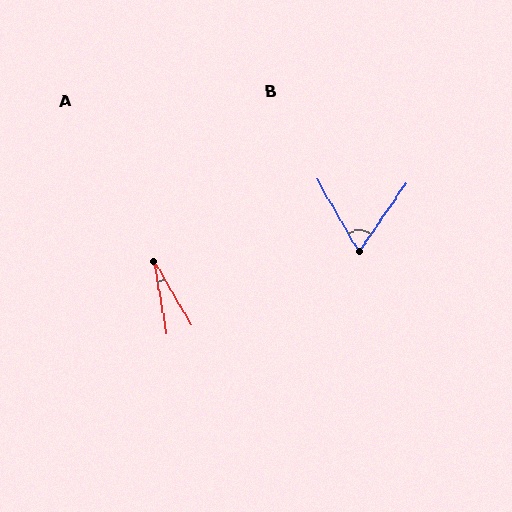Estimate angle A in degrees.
Approximately 20 degrees.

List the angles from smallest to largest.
A (20°), B (65°).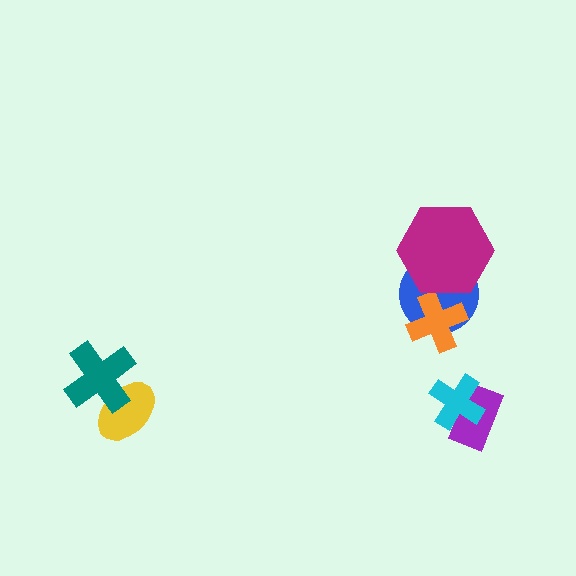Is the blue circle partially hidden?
Yes, it is partially covered by another shape.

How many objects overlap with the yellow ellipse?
1 object overlaps with the yellow ellipse.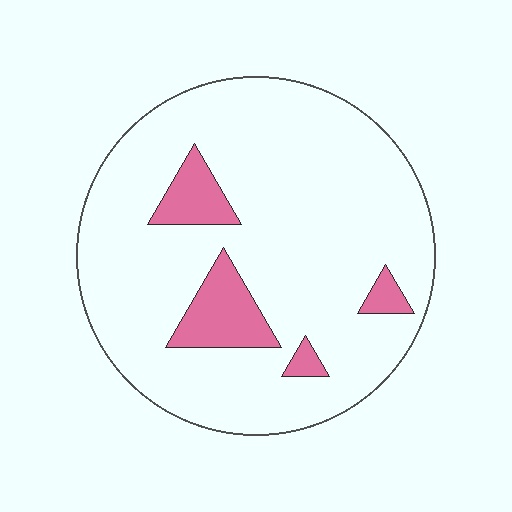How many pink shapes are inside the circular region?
4.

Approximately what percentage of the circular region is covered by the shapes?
Approximately 10%.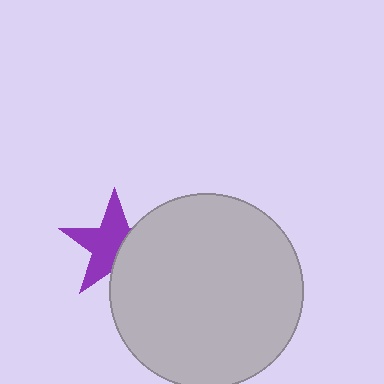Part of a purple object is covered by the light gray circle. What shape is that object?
It is a star.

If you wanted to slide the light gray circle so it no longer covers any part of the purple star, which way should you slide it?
Slide it right — that is the most direct way to separate the two shapes.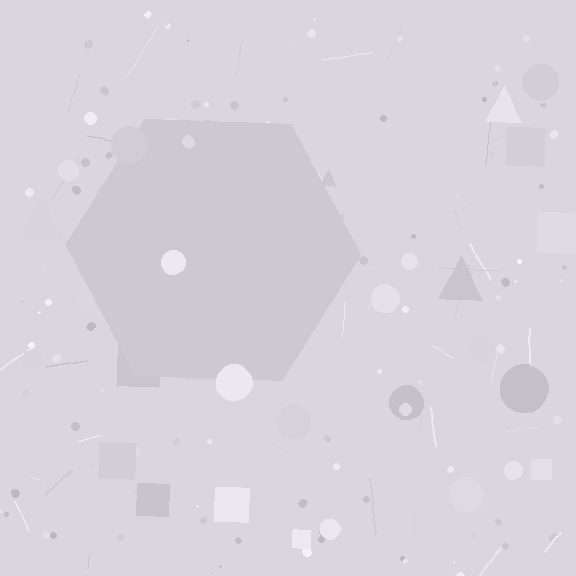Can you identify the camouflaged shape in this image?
The camouflaged shape is a hexagon.